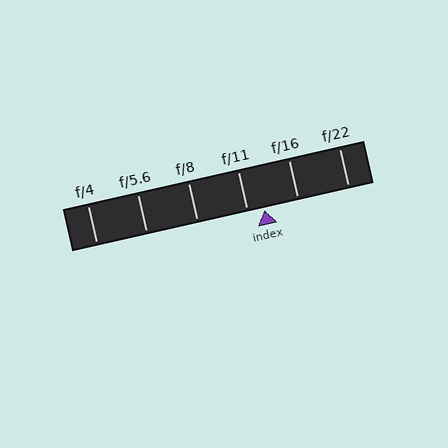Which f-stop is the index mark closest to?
The index mark is closest to f/11.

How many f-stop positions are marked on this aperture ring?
There are 6 f-stop positions marked.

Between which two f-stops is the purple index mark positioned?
The index mark is between f/11 and f/16.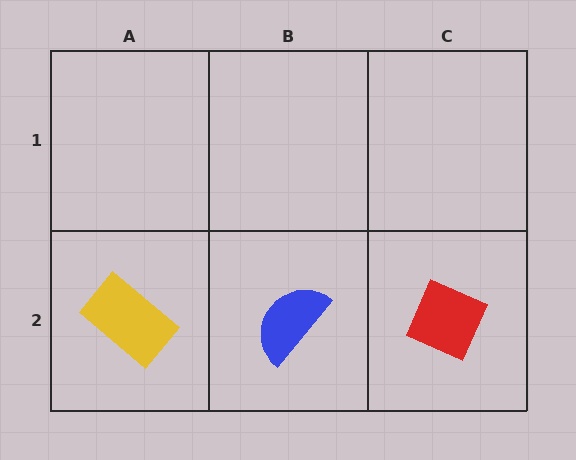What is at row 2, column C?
A red diamond.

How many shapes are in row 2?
3 shapes.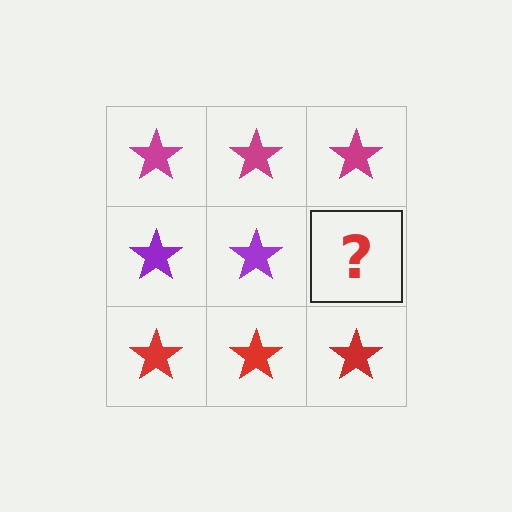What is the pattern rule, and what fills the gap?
The rule is that each row has a consistent color. The gap should be filled with a purple star.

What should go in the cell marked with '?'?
The missing cell should contain a purple star.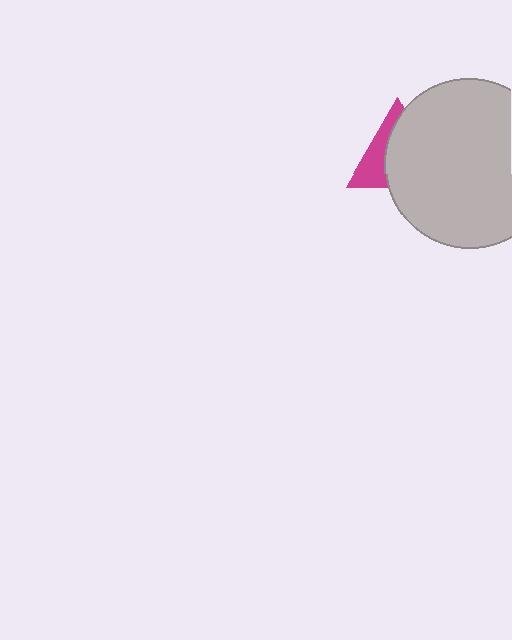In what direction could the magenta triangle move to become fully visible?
The magenta triangle could move left. That would shift it out from behind the light gray circle entirely.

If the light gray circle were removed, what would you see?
You would see the complete magenta triangle.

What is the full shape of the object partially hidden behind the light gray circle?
The partially hidden object is a magenta triangle.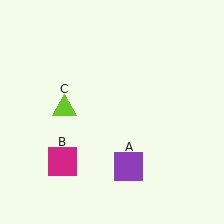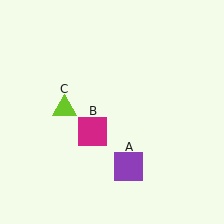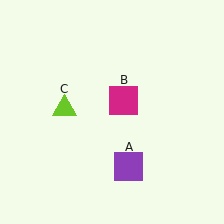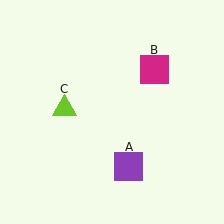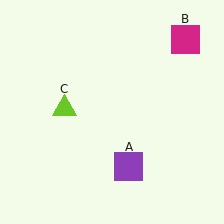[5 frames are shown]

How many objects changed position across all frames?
1 object changed position: magenta square (object B).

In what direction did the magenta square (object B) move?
The magenta square (object B) moved up and to the right.